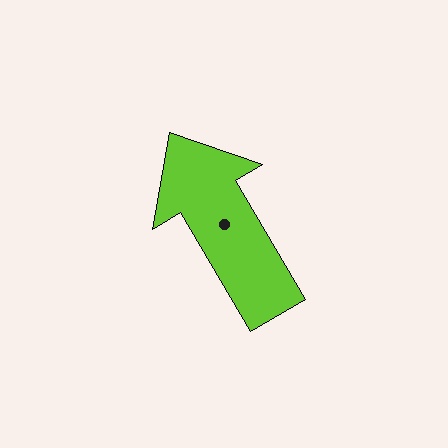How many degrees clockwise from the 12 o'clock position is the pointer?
Approximately 329 degrees.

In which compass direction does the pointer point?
Northwest.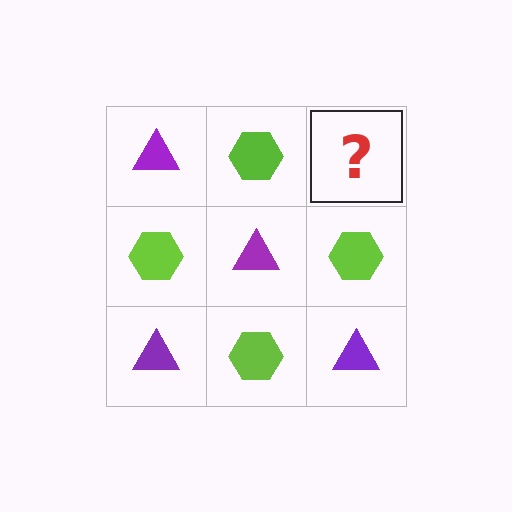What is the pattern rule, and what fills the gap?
The rule is that it alternates purple triangle and lime hexagon in a checkerboard pattern. The gap should be filled with a purple triangle.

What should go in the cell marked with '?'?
The missing cell should contain a purple triangle.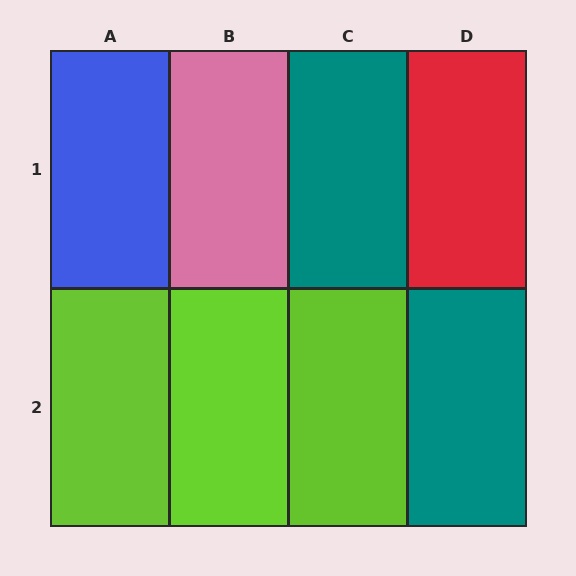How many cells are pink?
1 cell is pink.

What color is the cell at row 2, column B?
Lime.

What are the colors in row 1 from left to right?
Blue, pink, teal, red.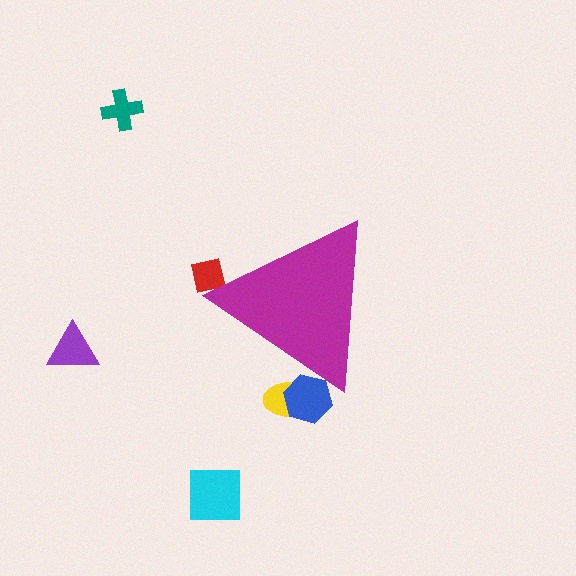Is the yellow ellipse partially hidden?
Yes, the yellow ellipse is partially hidden behind the magenta triangle.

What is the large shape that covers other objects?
A magenta triangle.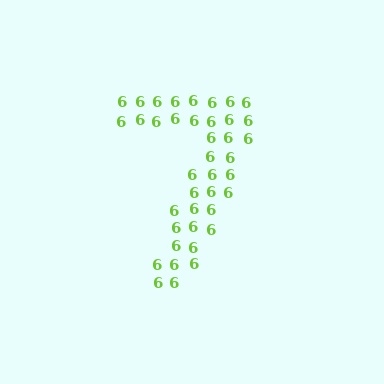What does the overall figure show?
The overall figure shows the digit 7.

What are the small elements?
The small elements are digit 6's.